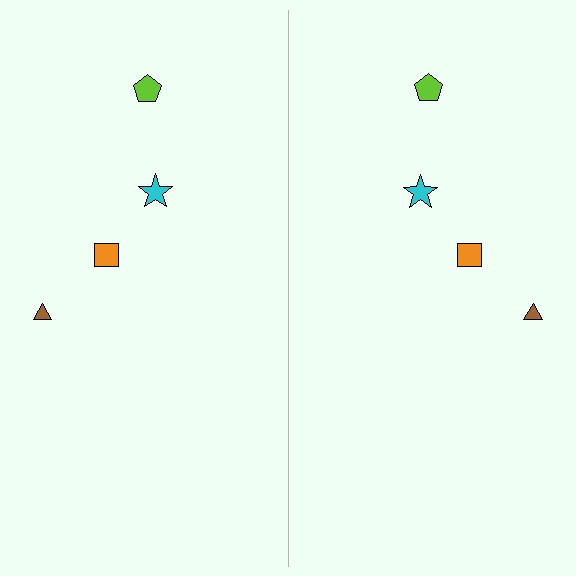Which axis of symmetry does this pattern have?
The pattern has a vertical axis of symmetry running through the center of the image.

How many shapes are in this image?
There are 8 shapes in this image.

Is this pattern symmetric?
Yes, this pattern has bilateral (reflection) symmetry.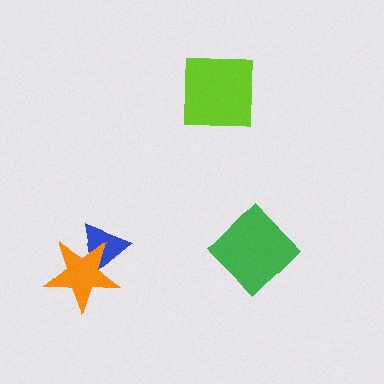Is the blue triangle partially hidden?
Yes, it is partially covered by another shape.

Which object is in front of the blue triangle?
The orange star is in front of the blue triangle.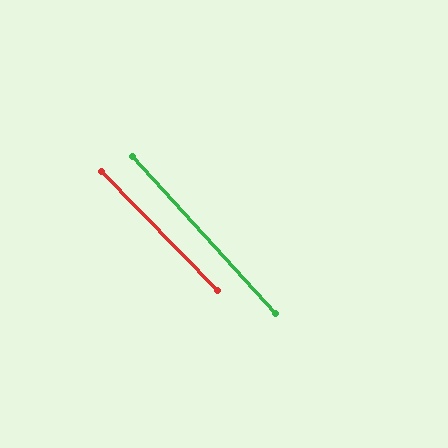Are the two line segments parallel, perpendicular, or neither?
Parallel — their directions differ by only 2.0°.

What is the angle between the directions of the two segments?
Approximately 2 degrees.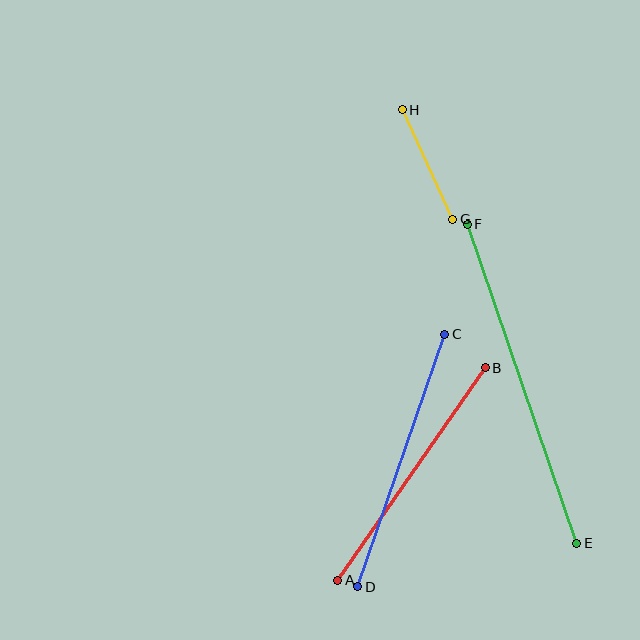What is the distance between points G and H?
The distance is approximately 120 pixels.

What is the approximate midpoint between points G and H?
The midpoint is at approximately (427, 165) pixels.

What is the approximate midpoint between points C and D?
The midpoint is at approximately (401, 460) pixels.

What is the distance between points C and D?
The distance is approximately 267 pixels.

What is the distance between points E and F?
The distance is approximately 337 pixels.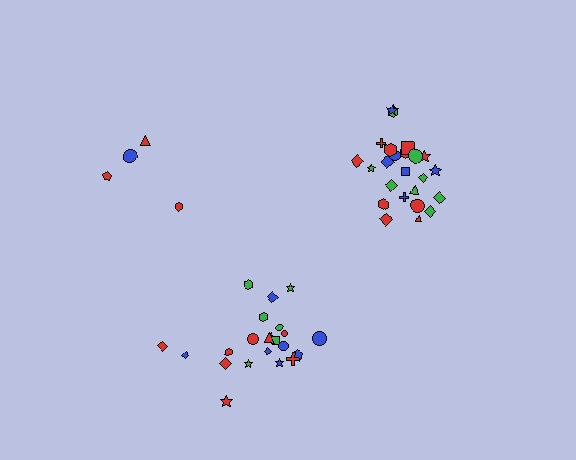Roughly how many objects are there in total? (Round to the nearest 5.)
Roughly 50 objects in total.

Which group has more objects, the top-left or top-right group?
The top-right group.